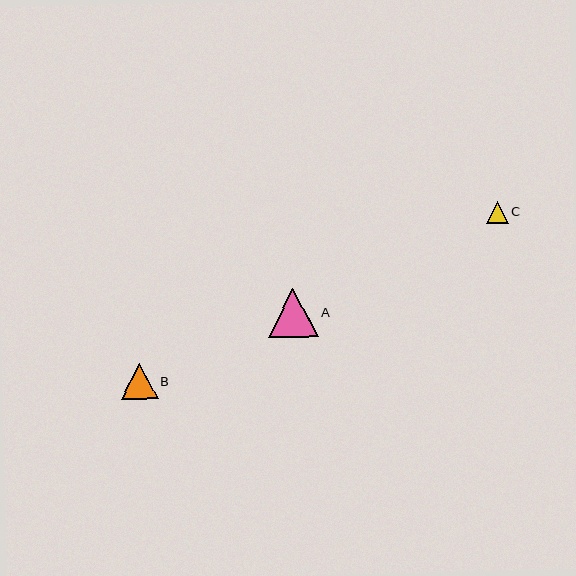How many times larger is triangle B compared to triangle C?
Triangle B is approximately 1.7 times the size of triangle C.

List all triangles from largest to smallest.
From largest to smallest: A, B, C.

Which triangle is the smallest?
Triangle C is the smallest with a size of approximately 21 pixels.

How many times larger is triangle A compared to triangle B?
Triangle A is approximately 1.4 times the size of triangle B.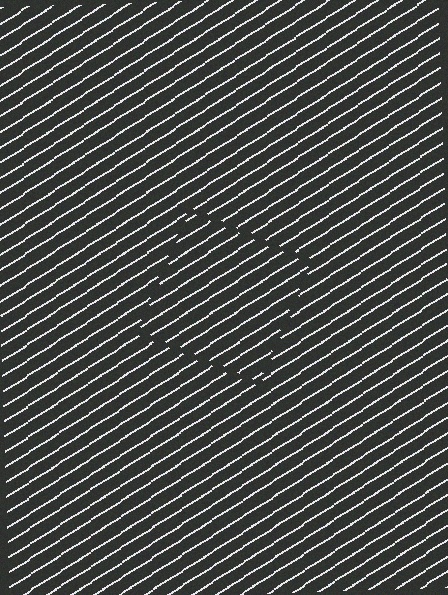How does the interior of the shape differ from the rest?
The interior of the shape contains the same grating, shifted by half a period — the contour is defined by the phase discontinuity where line-ends from the inner and outer gratings abut.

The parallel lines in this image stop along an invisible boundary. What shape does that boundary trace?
An illusory square. The interior of the shape contains the same grating, shifted by half a period — the contour is defined by the phase discontinuity where line-ends from the inner and outer gratings abut.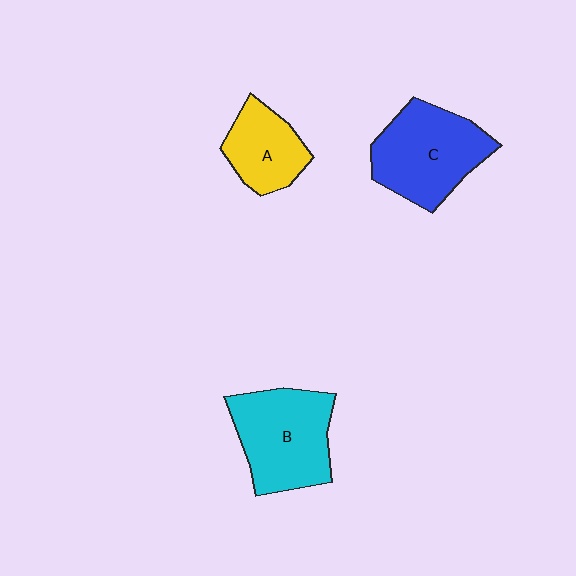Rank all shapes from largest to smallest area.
From largest to smallest: B (cyan), C (blue), A (yellow).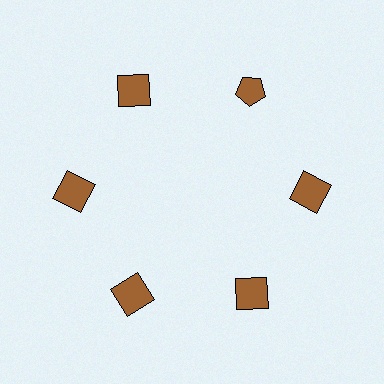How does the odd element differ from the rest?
It has a different shape: pentagon instead of square.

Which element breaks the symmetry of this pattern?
The brown pentagon at roughly the 1 o'clock position breaks the symmetry. All other shapes are brown squares.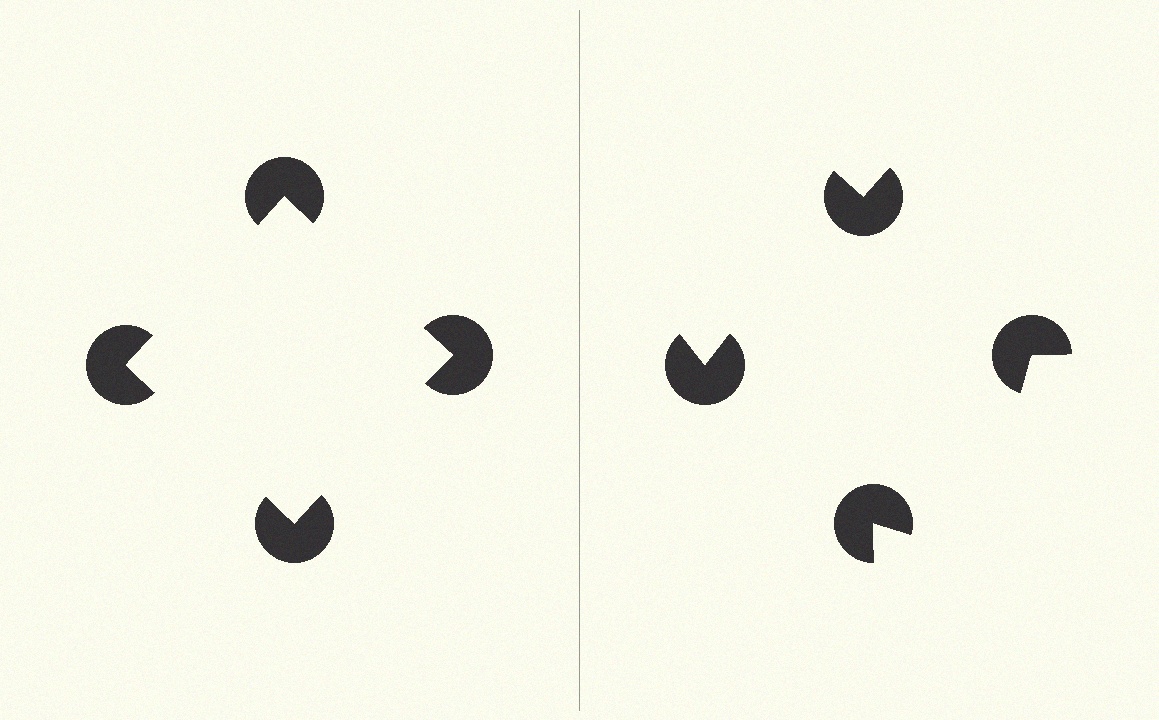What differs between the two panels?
The pac-man discs are positioned identically on both sides; only the wedge orientations differ. On the left they align to a square; on the right they are misaligned.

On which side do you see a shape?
An illusory square appears on the left side. On the right side the wedge cuts are rotated, so no coherent shape forms.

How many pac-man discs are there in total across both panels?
8 — 4 on each side.